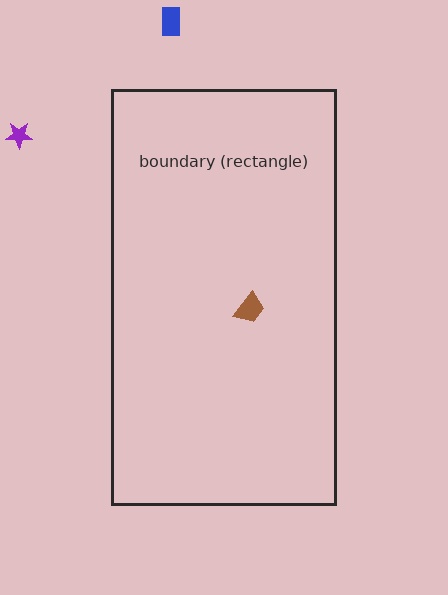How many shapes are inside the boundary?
1 inside, 2 outside.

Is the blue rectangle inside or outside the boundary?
Outside.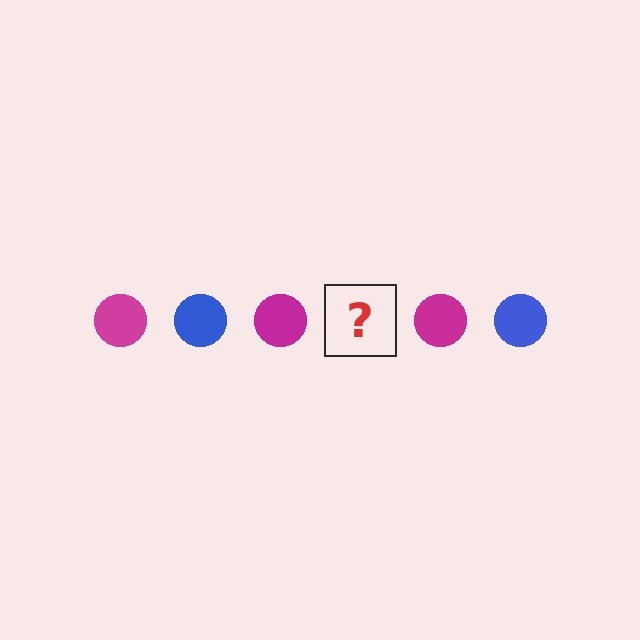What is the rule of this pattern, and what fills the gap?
The rule is that the pattern cycles through magenta, blue circles. The gap should be filled with a blue circle.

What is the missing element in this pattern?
The missing element is a blue circle.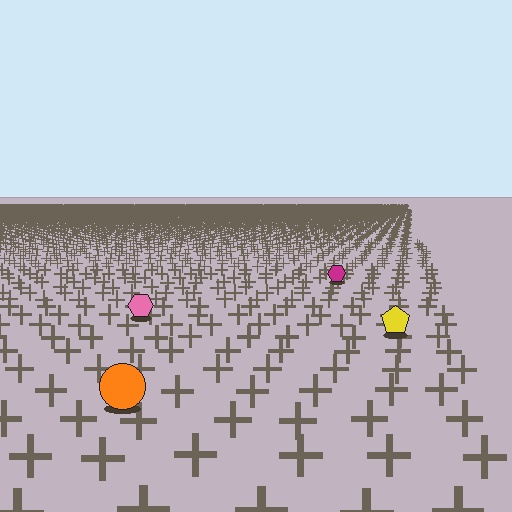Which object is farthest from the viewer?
The magenta hexagon is farthest from the viewer. It appears smaller and the ground texture around it is denser.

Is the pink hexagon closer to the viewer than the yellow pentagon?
No. The yellow pentagon is closer — you can tell from the texture gradient: the ground texture is coarser near it.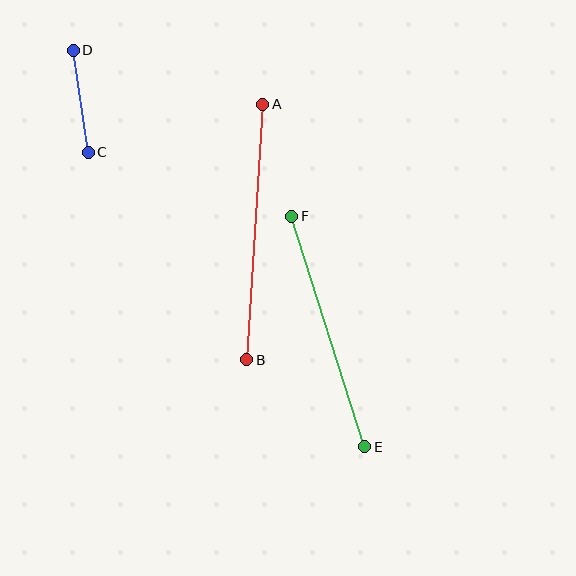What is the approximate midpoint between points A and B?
The midpoint is at approximately (255, 232) pixels.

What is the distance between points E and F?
The distance is approximately 242 pixels.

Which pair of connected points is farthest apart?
Points A and B are farthest apart.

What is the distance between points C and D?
The distance is approximately 103 pixels.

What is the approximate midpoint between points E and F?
The midpoint is at approximately (328, 332) pixels.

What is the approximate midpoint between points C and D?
The midpoint is at approximately (81, 101) pixels.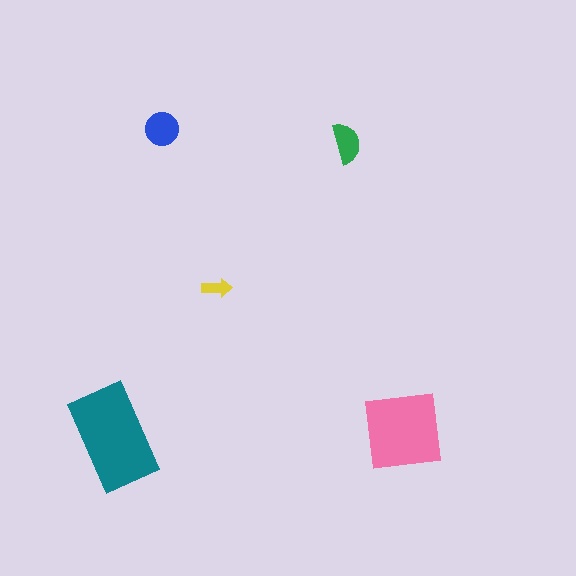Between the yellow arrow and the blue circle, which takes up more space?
The blue circle.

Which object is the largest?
The teal rectangle.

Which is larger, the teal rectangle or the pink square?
The teal rectangle.